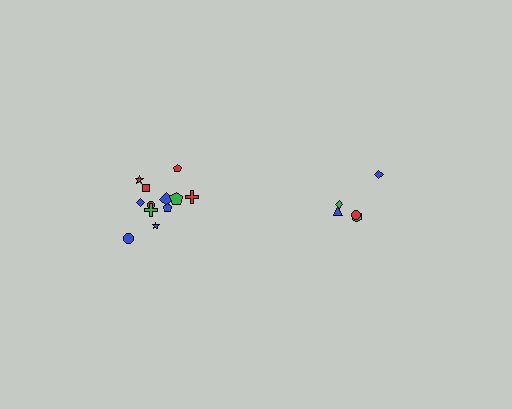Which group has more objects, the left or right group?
The left group.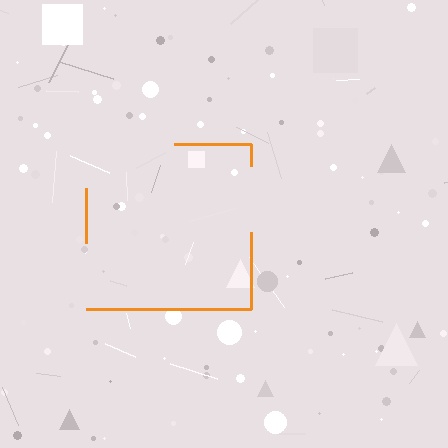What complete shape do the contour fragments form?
The contour fragments form a square.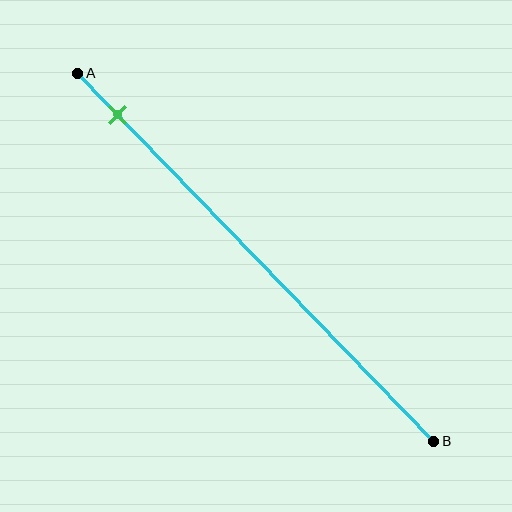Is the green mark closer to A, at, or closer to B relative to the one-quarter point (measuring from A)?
The green mark is closer to point A than the one-quarter point of segment AB.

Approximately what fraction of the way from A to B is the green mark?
The green mark is approximately 10% of the way from A to B.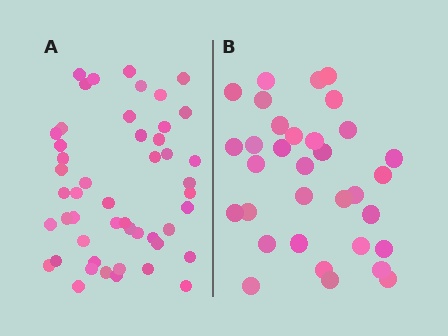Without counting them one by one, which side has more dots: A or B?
Region A (the left region) has more dots.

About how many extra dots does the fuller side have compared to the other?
Region A has approximately 15 more dots than region B.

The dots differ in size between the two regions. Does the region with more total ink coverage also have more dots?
No. Region B has more total ink coverage because its dots are larger, but region A actually contains more individual dots. Total area can be misleading — the number of items is what matters here.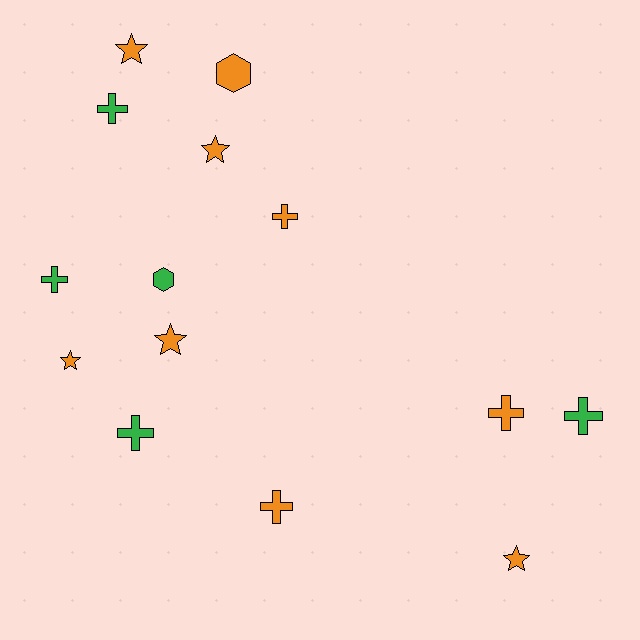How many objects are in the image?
There are 14 objects.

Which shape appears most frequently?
Cross, with 7 objects.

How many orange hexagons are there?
There is 1 orange hexagon.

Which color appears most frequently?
Orange, with 9 objects.